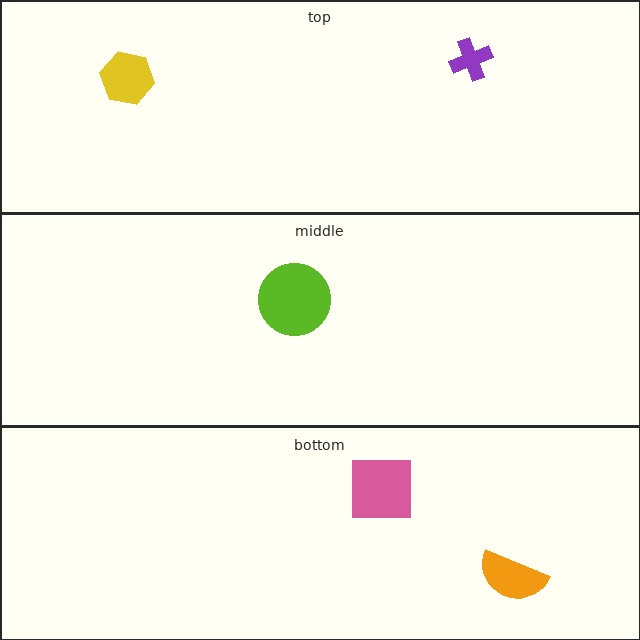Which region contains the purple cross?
The top region.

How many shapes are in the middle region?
1.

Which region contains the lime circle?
The middle region.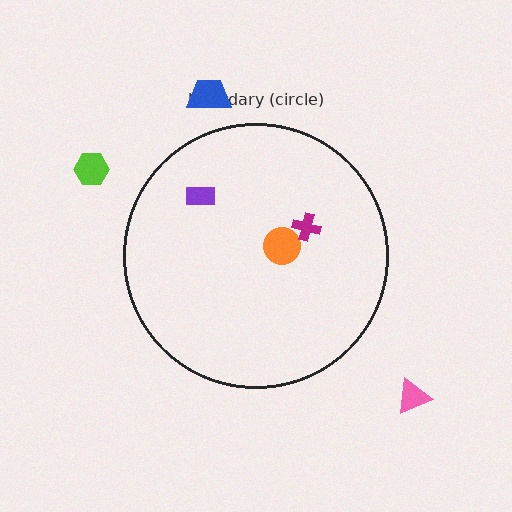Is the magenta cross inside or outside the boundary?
Inside.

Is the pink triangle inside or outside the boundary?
Outside.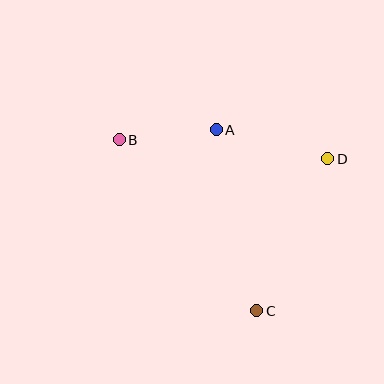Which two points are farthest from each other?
Points B and C are farthest from each other.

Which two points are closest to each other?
Points A and B are closest to each other.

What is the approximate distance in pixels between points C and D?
The distance between C and D is approximately 168 pixels.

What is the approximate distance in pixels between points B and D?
The distance between B and D is approximately 209 pixels.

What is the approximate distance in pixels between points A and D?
The distance between A and D is approximately 115 pixels.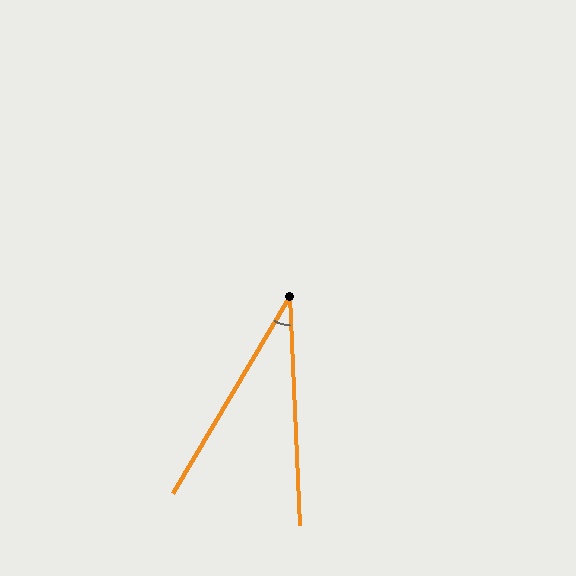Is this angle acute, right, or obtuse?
It is acute.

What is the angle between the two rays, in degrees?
Approximately 33 degrees.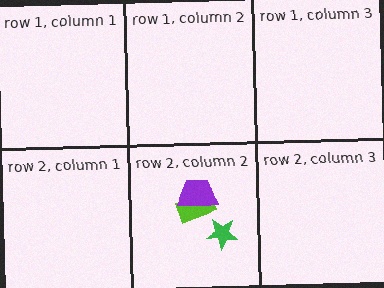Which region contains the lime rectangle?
The row 2, column 2 region.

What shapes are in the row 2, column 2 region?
The lime rectangle, the green star, the purple trapezoid.